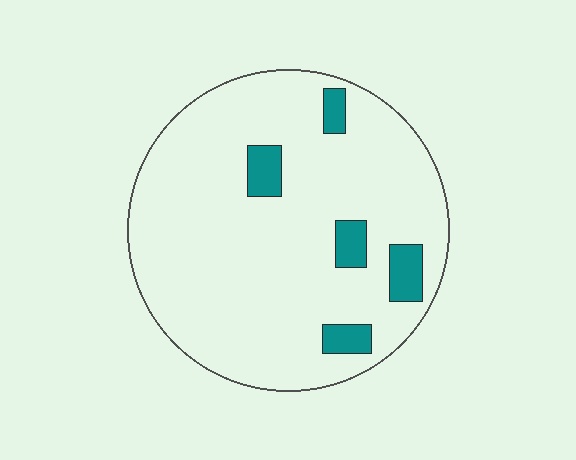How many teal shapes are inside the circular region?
5.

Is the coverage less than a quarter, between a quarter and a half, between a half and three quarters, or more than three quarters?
Less than a quarter.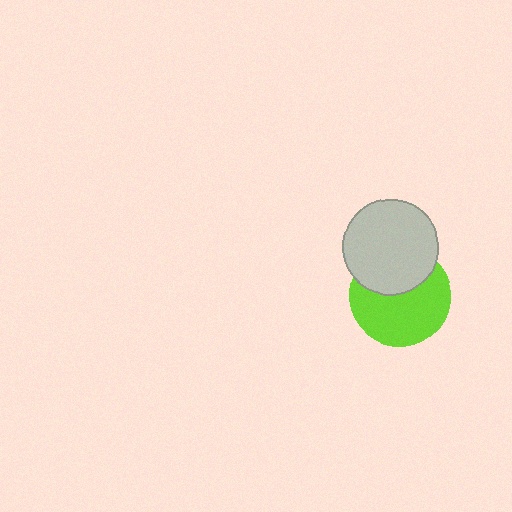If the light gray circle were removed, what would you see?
You would see the complete lime circle.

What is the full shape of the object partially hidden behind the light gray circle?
The partially hidden object is a lime circle.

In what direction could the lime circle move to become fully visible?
The lime circle could move down. That would shift it out from behind the light gray circle entirely.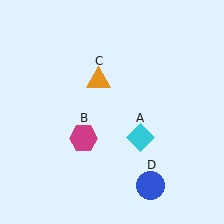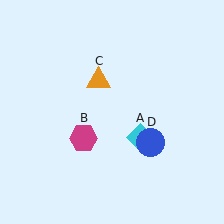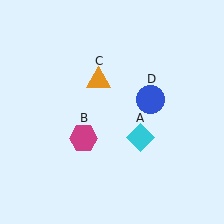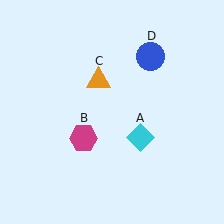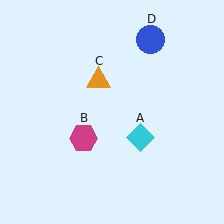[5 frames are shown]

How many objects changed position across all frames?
1 object changed position: blue circle (object D).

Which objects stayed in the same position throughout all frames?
Cyan diamond (object A) and magenta hexagon (object B) and orange triangle (object C) remained stationary.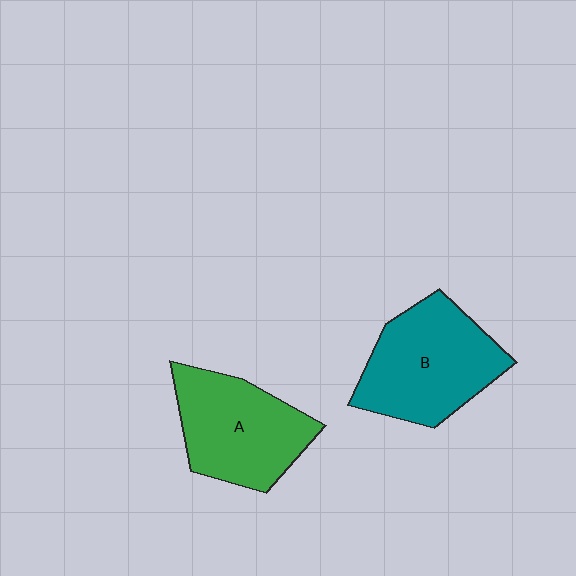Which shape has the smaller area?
Shape A (green).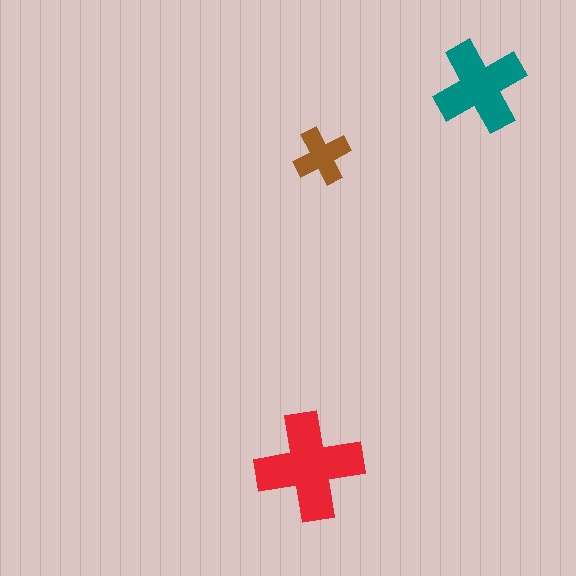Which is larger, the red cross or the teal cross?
The red one.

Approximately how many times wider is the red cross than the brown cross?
About 2 times wider.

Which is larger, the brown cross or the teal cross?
The teal one.